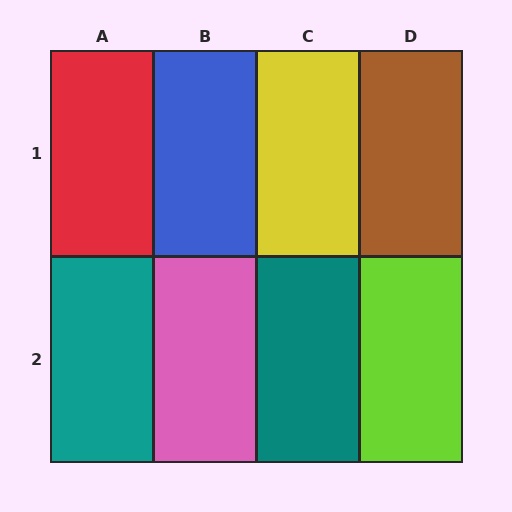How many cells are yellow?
1 cell is yellow.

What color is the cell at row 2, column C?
Teal.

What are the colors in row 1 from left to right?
Red, blue, yellow, brown.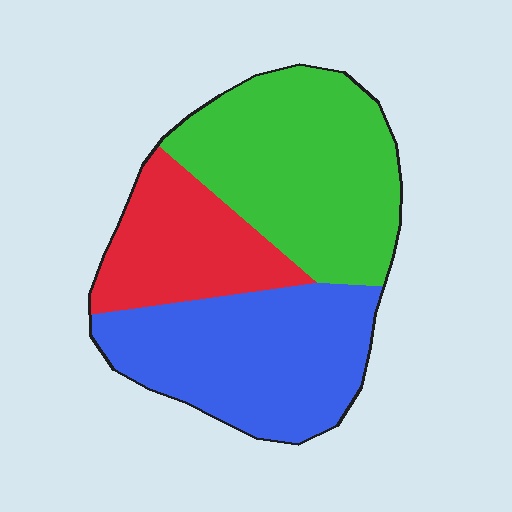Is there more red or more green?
Green.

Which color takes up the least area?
Red, at roughly 20%.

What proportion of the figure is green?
Green covers roughly 40% of the figure.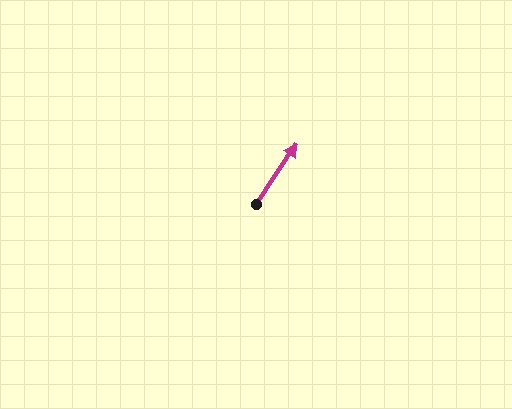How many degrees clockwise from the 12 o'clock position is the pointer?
Approximately 34 degrees.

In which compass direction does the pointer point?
Northeast.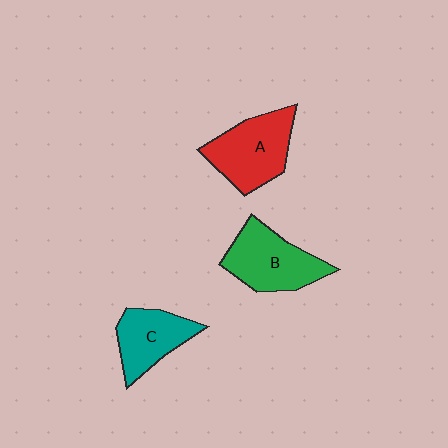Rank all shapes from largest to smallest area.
From largest to smallest: A (red), B (green), C (teal).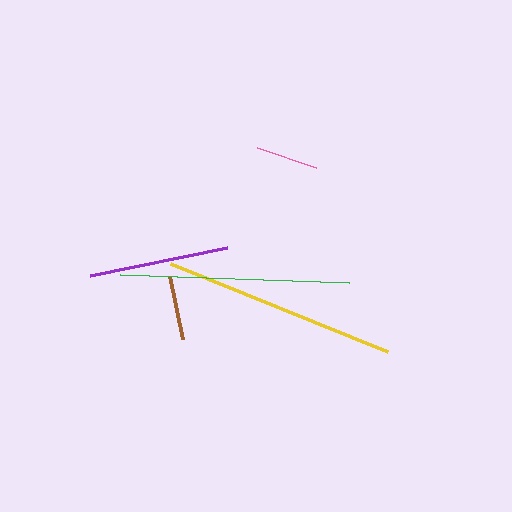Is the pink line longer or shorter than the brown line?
The brown line is longer than the pink line.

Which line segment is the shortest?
The pink line is the shortest at approximately 62 pixels.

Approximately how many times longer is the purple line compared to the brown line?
The purple line is approximately 2.2 times the length of the brown line.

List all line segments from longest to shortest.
From longest to shortest: yellow, green, purple, brown, pink.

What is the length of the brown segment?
The brown segment is approximately 64 pixels long.